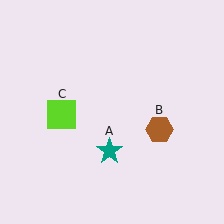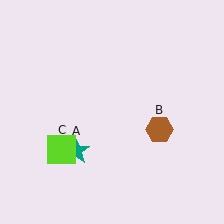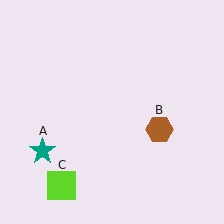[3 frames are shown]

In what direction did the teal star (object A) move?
The teal star (object A) moved left.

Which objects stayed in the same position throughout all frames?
Brown hexagon (object B) remained stationary.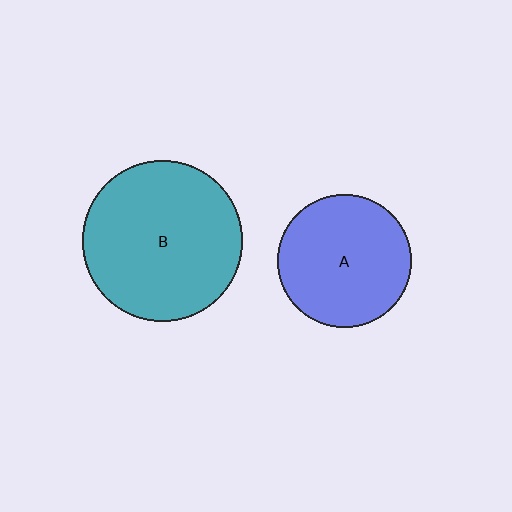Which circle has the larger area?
Circle B (teal).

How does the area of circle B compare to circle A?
Approximately 1.4 times.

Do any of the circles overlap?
No, none of the circles overlap.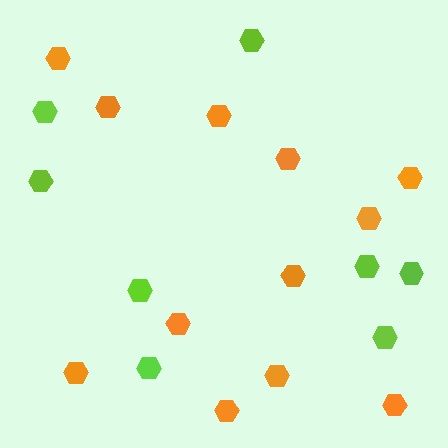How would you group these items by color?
There are 2 groups: one group of orange hexagons (12) and one group of lime hexagons (8).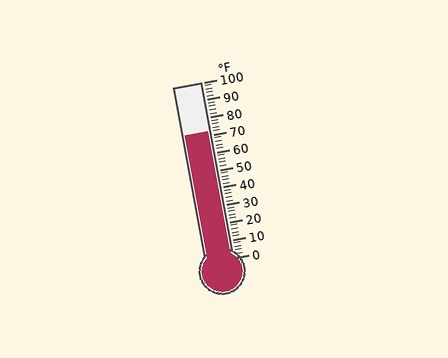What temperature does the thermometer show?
The thermometer shows approximately 72°F.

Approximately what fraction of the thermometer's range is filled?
The thermometer is filled to approximately 70% of its range.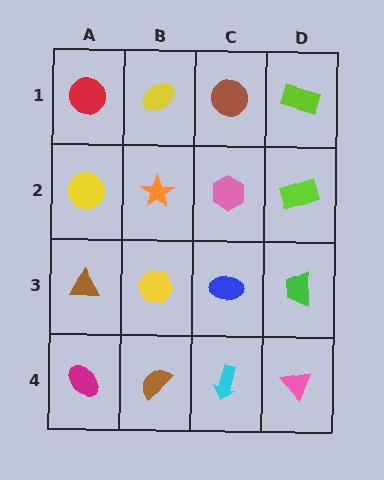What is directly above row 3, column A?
A yellow circle.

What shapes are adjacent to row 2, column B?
A yellow ellipse (row 1, column B), a yellow hexagon (row 3, column B), a yellow circle (row 2, column A), a pink hexagon (row 2, column C).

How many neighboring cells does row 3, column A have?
3.